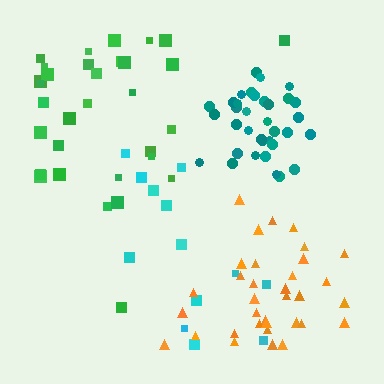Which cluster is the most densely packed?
Teal.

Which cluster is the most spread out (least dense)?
Cyan.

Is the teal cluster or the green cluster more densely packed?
Teal.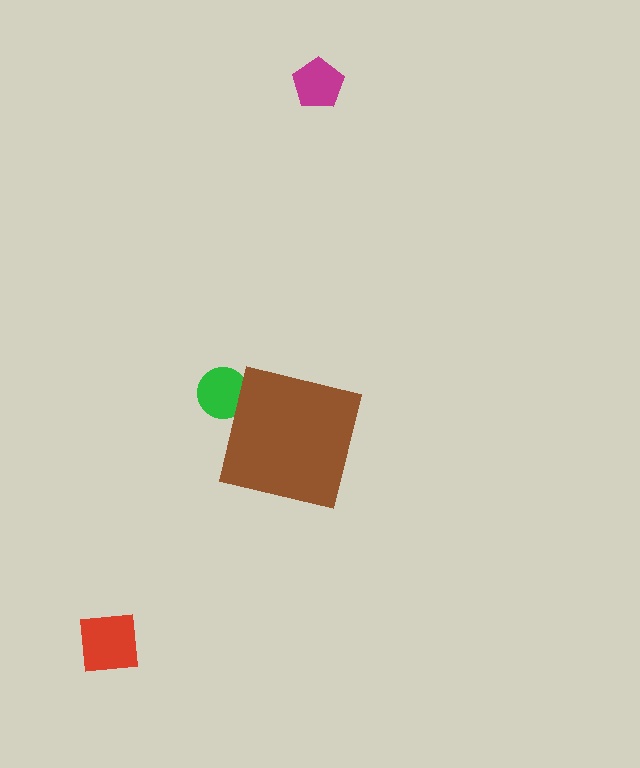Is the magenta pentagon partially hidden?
No, the magenta pentagon is fully visible.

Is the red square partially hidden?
No, the red square is fully visible.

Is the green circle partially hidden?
Yes, the green circle is partially hidden behind the brown square.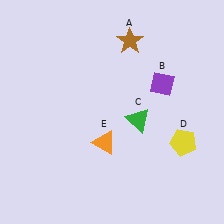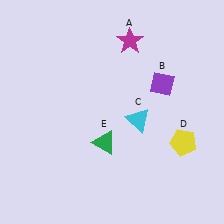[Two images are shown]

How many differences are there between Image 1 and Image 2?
There are 3 differences between the two images.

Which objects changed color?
A changed from brown to magenta. C changed from green to cyan. E changed from orange to green.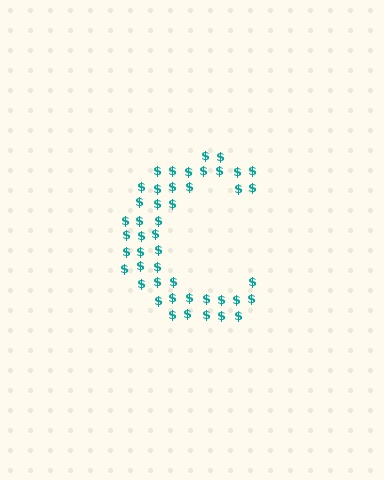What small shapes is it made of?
It is made of small dollar signs.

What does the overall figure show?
The overall figure shows the letter C.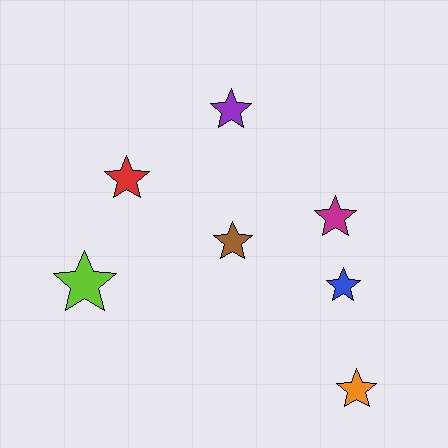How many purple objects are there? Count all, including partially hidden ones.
There is 1 purple object.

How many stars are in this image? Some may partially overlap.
There are 7 stars.